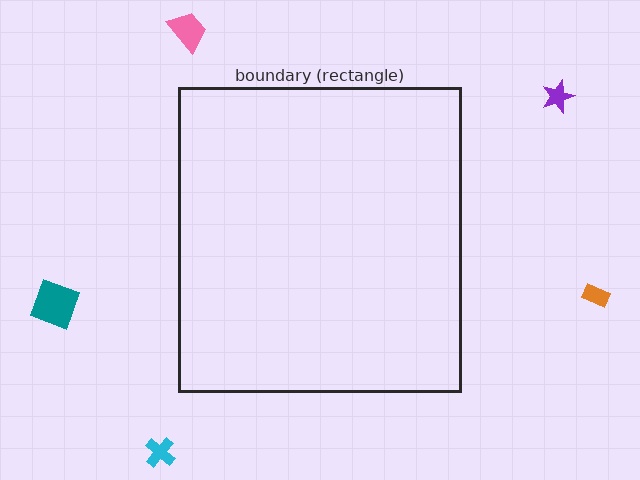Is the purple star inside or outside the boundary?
Outside.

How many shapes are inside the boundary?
0 inside, 5 outside.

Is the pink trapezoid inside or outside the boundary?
Outside.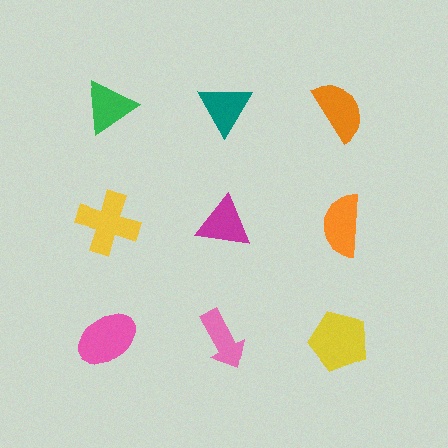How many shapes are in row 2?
3 shapes.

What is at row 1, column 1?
A green triangle.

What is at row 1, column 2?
A teal triangle.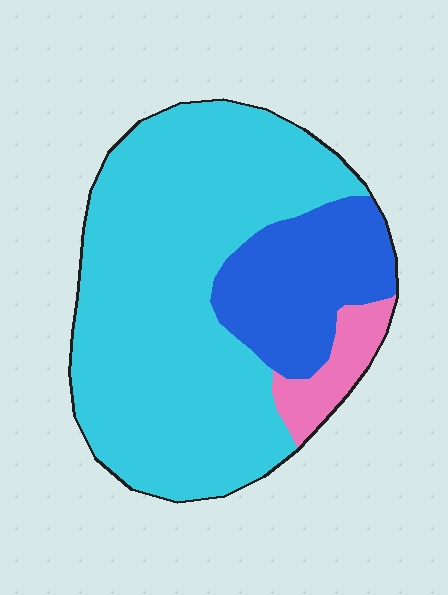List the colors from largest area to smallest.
From largest to smallest: cyan, blue, pink.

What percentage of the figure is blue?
Blue covers 21% of the figure.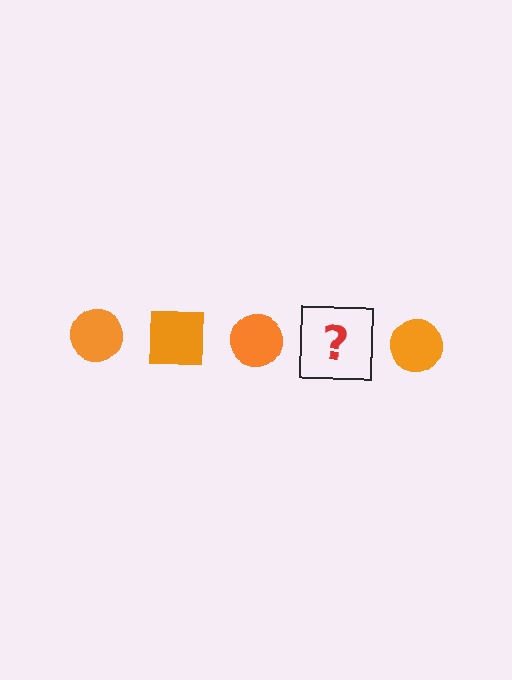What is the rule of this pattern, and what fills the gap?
The rule is that the pattern cycles through circle, square shapes in orange. The gap should be filled with an orange square.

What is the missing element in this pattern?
The missing element is an orange square.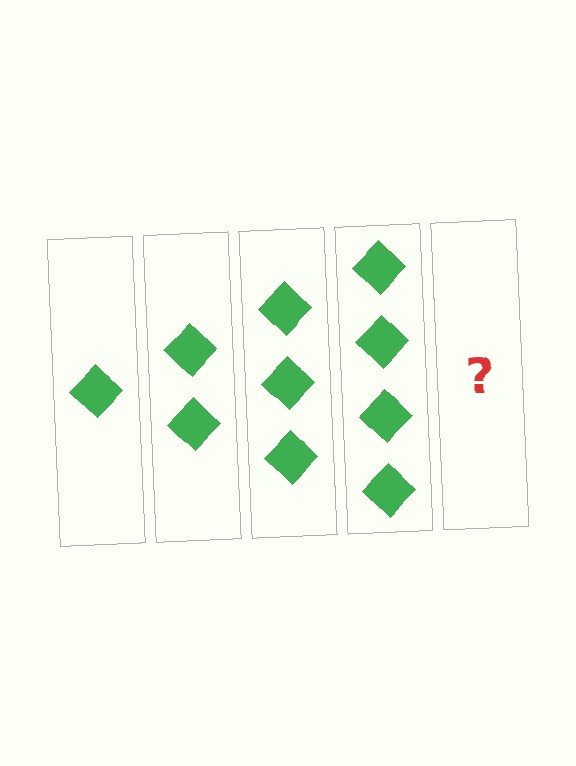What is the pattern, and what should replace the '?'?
The pattern is that each step adds one more diamond. The '?' should be 5 diamonds.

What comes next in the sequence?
The next element should be 5 diamonds.